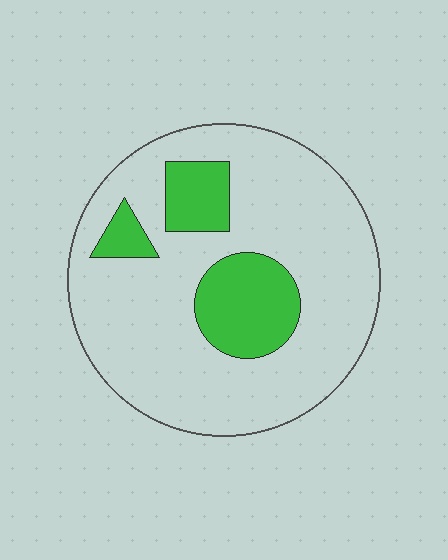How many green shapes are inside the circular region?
3.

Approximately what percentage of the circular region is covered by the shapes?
Approximately 20%.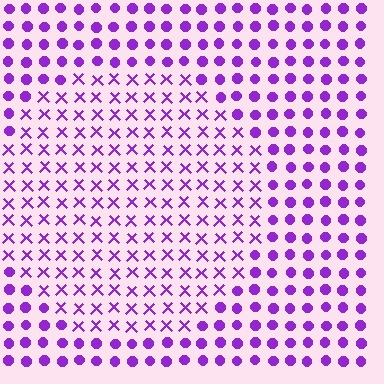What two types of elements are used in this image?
The image uses X marks inside the circle region and circles outside it.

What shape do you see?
I see a circle.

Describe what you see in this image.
The image is filled with small purple elements arranged in a uniform grid. A circle-shaped region contains X marks, while the surrounding area contains circles. The boundary is defined purely by the change in element shape.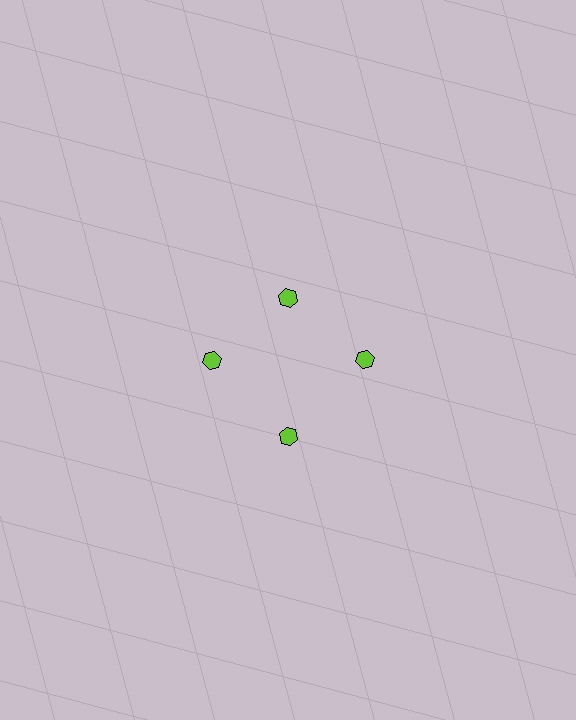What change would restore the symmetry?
The symmetry would be restored by moving it outward, back onto the ring so that all 4 hexagons sit at equal angles and equal distance from the center.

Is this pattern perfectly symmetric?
No. The 4 lime hexagons are arranged in a ring, but one element near the 12 o'clock position is pulled inward toward the center, breaking the 4-fold rotational symmetry.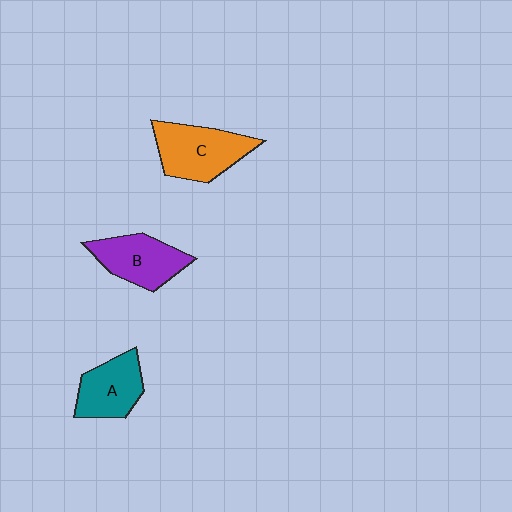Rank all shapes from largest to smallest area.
From largest to smallest: C (orange), B (purple), A (teal).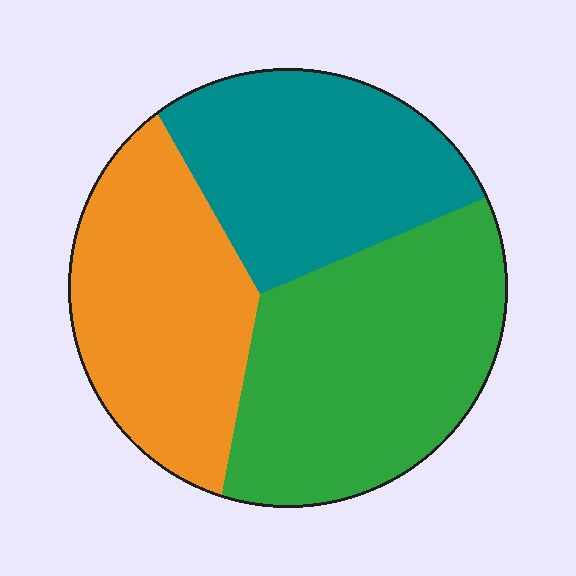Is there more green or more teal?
Green.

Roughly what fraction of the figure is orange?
Orange covers roughly 30% of the figure.